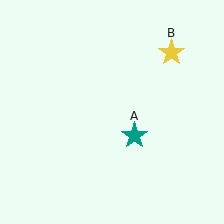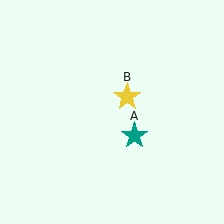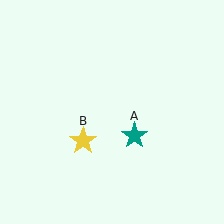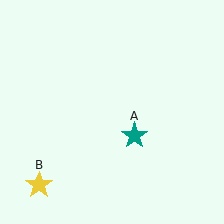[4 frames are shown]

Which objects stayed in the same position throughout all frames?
Teal star (object A) remained stationary.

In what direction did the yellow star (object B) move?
The yellow star (object B) moved down and to the left.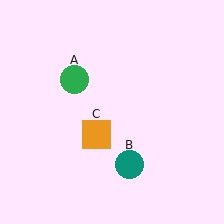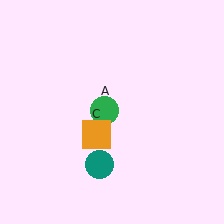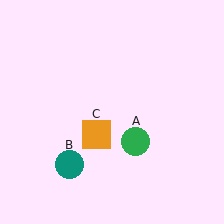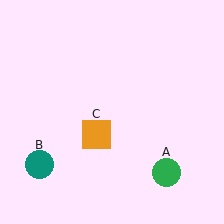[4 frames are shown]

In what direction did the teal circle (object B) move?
The teal circle (object B) moved left.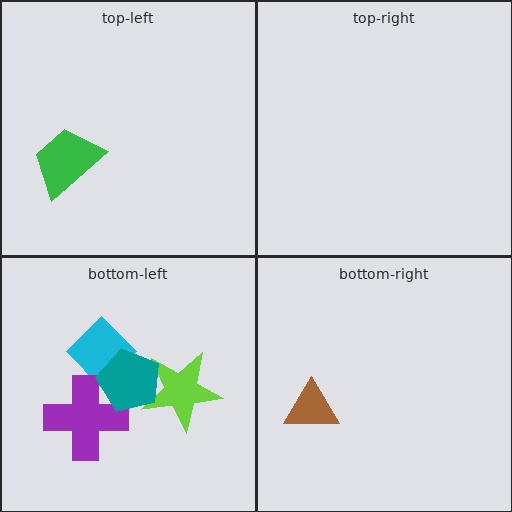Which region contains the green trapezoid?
The top-left region.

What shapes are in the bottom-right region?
The brown triangle.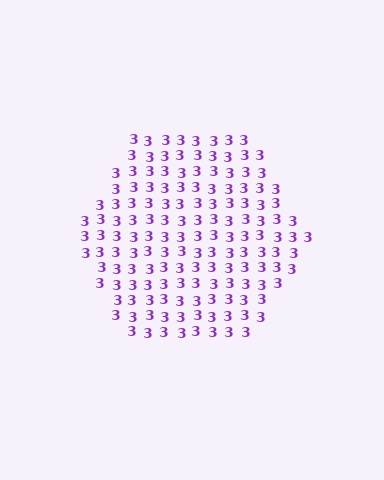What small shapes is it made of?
It is made of small digit 3's.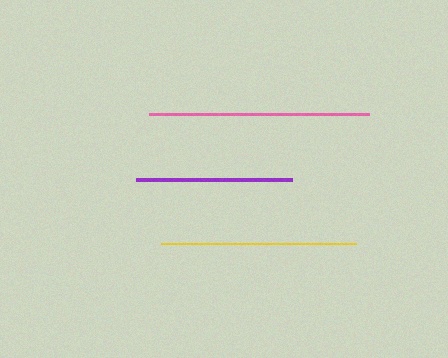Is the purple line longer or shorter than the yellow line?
The yellow line is longer than the purple line.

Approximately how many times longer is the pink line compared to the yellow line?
The pink line is approximately 1.1 times the length of the yellow line.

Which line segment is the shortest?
The purple line is the shortest at approximately 155 pixels.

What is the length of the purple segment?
The purple segment is approximately 155 pixels long.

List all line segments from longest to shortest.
From longest to shortest: pink, yellow, purple.